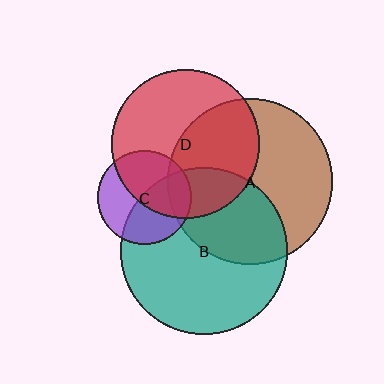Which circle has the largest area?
Circle B (teal).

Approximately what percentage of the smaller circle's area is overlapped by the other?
Approximately 50%.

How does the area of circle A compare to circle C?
Approximately 3.1 times.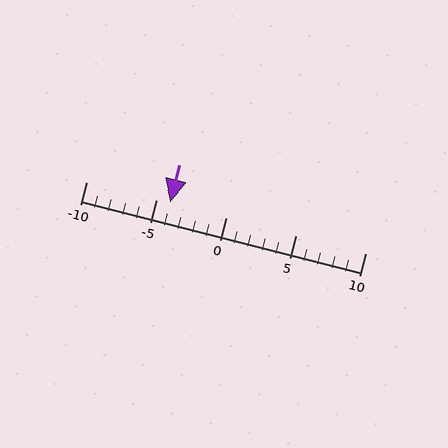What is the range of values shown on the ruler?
The ruler shows values from -10 to 10.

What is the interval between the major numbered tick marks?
The major tick marks are spaced 5 units apart.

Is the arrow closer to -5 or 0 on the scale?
The arrow is closer to -5.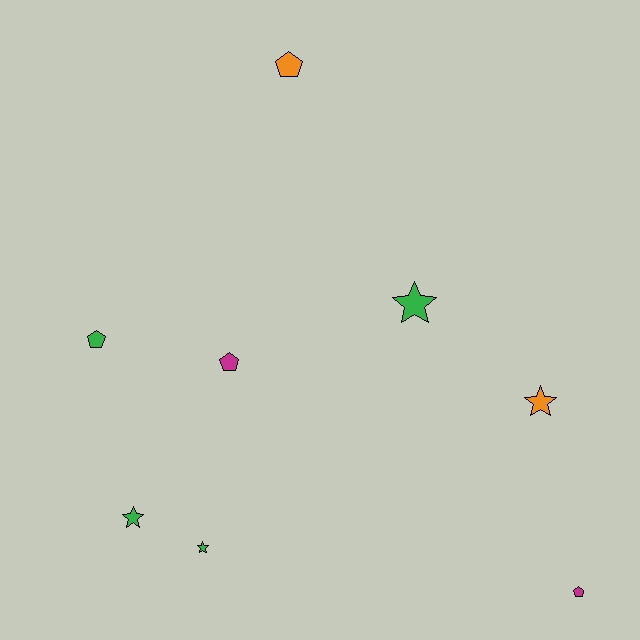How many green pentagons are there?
There is 1 green pentagon.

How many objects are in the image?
There are 8 objects.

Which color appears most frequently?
Green, with 4 objects.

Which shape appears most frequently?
Star, with 4 objects.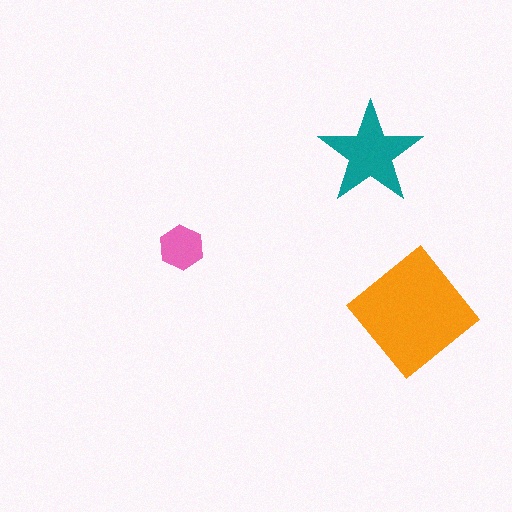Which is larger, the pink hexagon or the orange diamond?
The orange diamond.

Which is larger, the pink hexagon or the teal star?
The teal star.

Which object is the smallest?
The pink hexagon.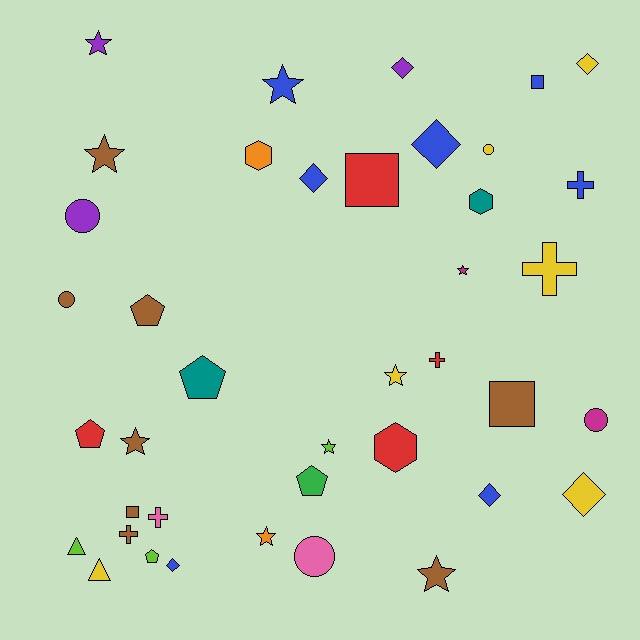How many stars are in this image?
There are 9 stars.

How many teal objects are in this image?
There are 2 teal objects.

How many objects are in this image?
There are 40 objects.